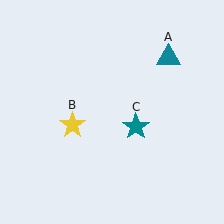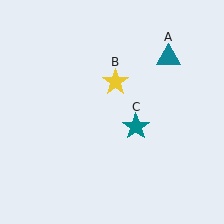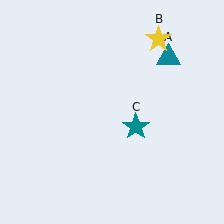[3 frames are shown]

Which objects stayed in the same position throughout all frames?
Teal triangle (object A) and teal star (object C) remained stationary.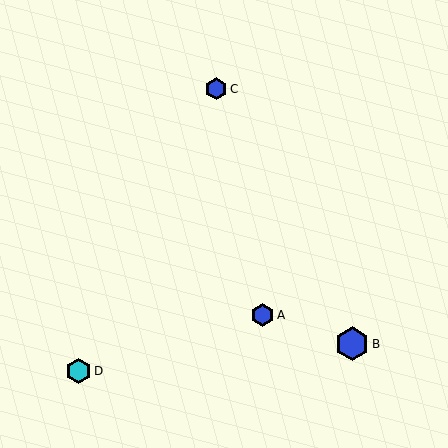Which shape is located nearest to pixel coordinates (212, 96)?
The blue hexagon (labeled C) at (216, 89) is nearest to that location.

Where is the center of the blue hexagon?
The center of the blue hexagon is at (352, 344).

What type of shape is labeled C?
Shape C is a blue hexagon.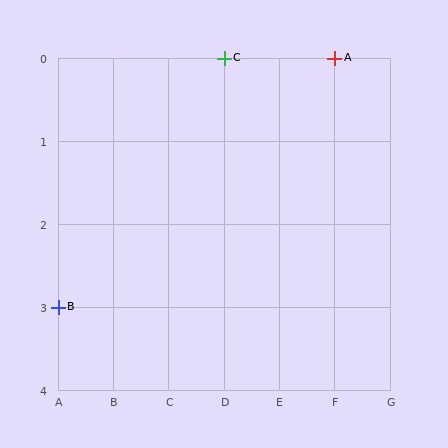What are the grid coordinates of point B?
Point B is at grid coordinates (A, 3).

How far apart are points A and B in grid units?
Points A and B are 5 columns and 3 rows apart (about 5.8 grid units diagonally).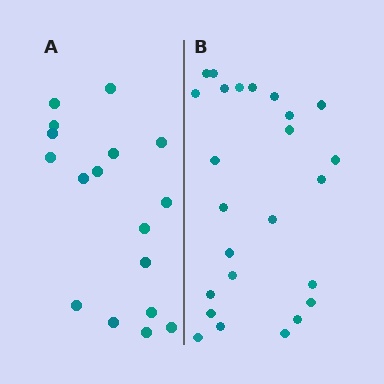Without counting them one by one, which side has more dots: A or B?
Region B (the right region) has more dots.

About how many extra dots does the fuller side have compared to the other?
Region B has roughly 8 or so more dots than region A.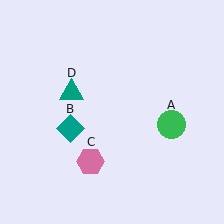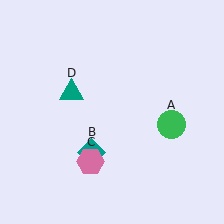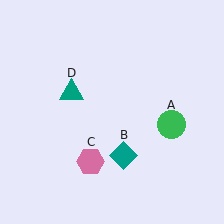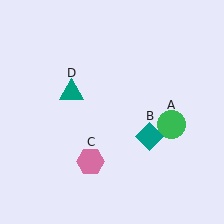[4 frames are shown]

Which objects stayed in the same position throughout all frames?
Green circle (object A) and pink hexagon (object C) and teal triangle (object D) remained stationary.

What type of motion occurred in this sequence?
The teal diamond (object B) rotated counterclockwise around the center of the scene.